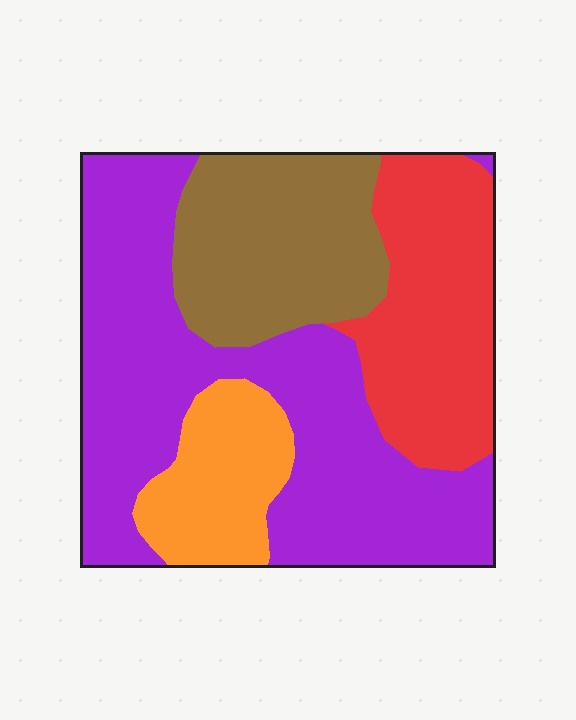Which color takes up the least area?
Orange, at roughly 10%.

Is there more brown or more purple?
Purple.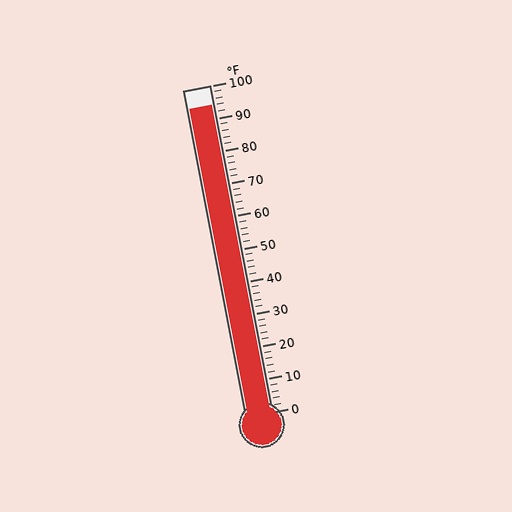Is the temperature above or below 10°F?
The temperature is above 10°F.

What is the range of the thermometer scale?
The thermometer scale ranges from 0°F to 100°F.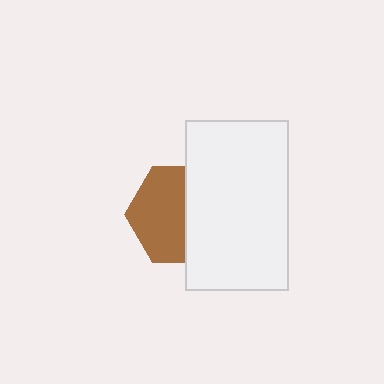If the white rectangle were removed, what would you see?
You would see the complete brown hexagon.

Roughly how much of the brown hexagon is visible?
About half of it is visible (roughly 57%).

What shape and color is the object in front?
The object in front is a white rectangle.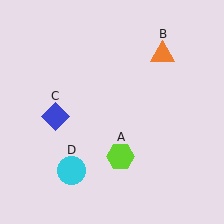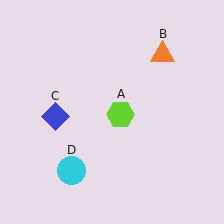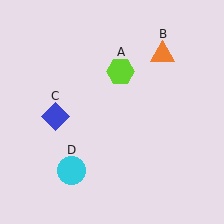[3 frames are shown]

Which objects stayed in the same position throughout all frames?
Orange triangle (object B) and blue diamond (object C) and cyan circle (object D) remained stationary.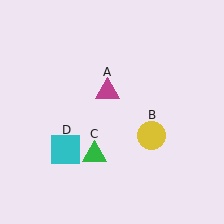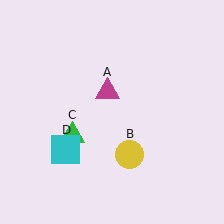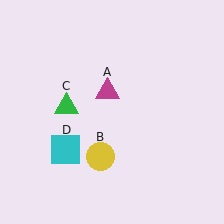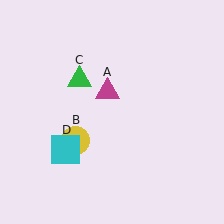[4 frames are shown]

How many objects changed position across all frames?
2 objects changed position: yellow circle (object B), green triangle (object C).